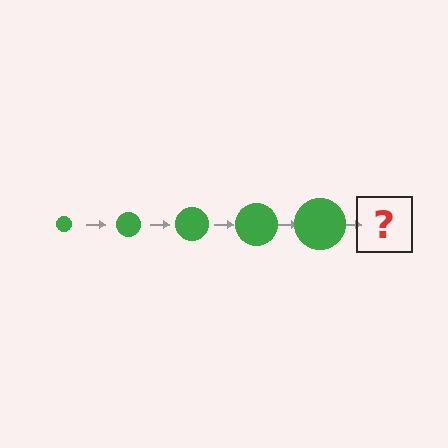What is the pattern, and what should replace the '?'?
The pattern is that the circle gets progressively larger each step. The '?' should be a green circle, larger than the previous one.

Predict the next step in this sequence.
The next step is a green circle, larger than the previous one.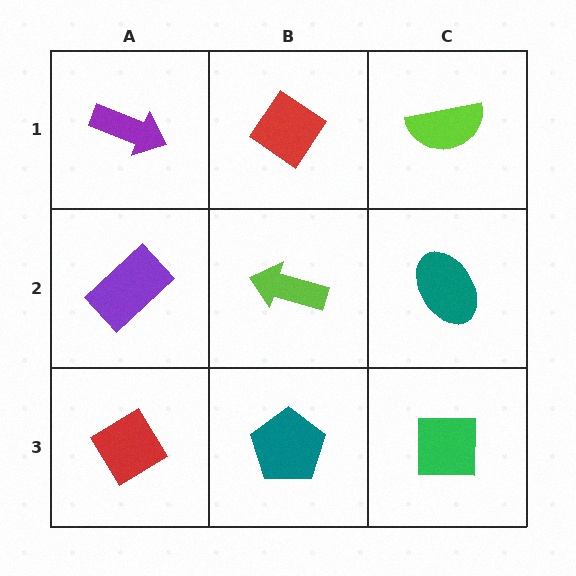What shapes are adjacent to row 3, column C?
A teal ellipse (row 2, column C), a teal pentagon (row 3, column B).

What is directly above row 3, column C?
A teal ellipse.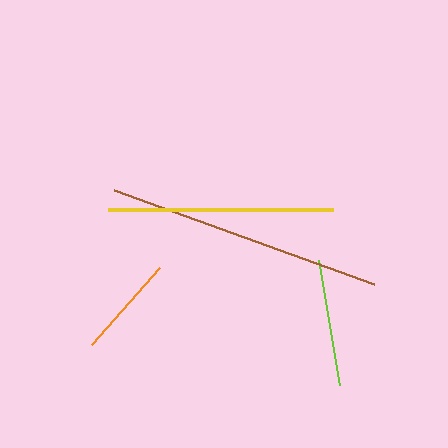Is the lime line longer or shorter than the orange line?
The lime line is longer than the orange line.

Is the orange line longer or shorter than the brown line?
The brown line is longer than the orange line.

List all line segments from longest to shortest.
From longest to shortest: brown, yellow, lime, orange.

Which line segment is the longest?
The brown line is the longest at approximately 276 pixels.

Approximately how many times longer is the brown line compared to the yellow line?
The brown line is approximately 1.2 times the length of the yellow line.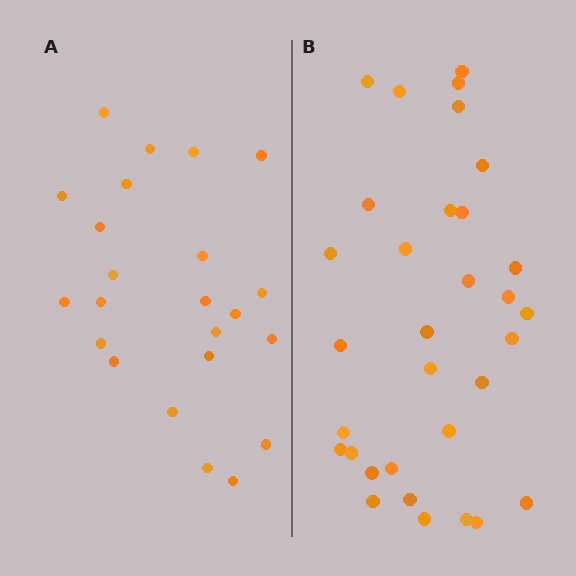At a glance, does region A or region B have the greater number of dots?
Region B (the right region) has more dots.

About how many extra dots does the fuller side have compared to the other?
Region B has roughly 8 or so more dots than region A.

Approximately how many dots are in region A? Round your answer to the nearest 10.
About 20 dots. (The exact count is 23, which rounds to 20.)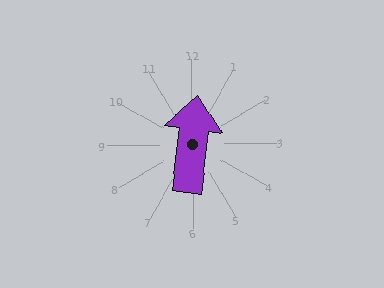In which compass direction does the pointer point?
North.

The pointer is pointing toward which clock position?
Roughly 12 o'clock.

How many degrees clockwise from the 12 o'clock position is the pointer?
Approximately 7 degrees.